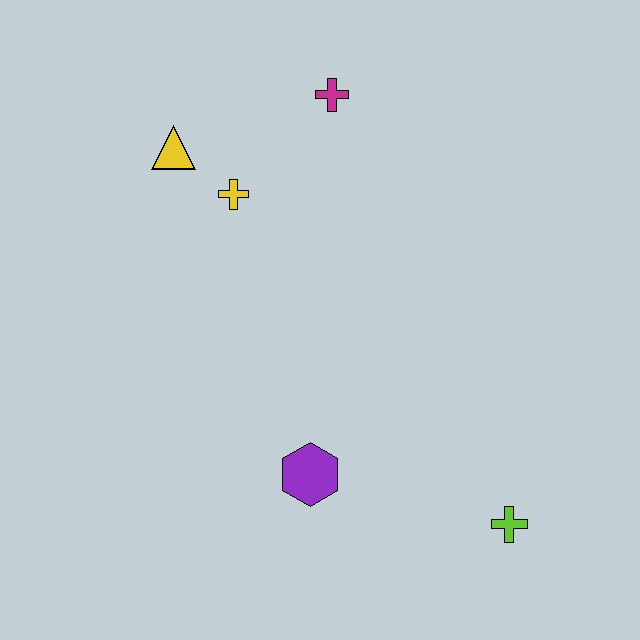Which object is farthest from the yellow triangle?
The lime cross is farthest from the yellow triangle.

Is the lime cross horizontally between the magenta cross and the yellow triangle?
No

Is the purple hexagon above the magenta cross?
No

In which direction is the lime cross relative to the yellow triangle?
The lime cross is below the yellow triangle.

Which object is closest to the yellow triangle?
The yellow cross is closest to the yellow triangle.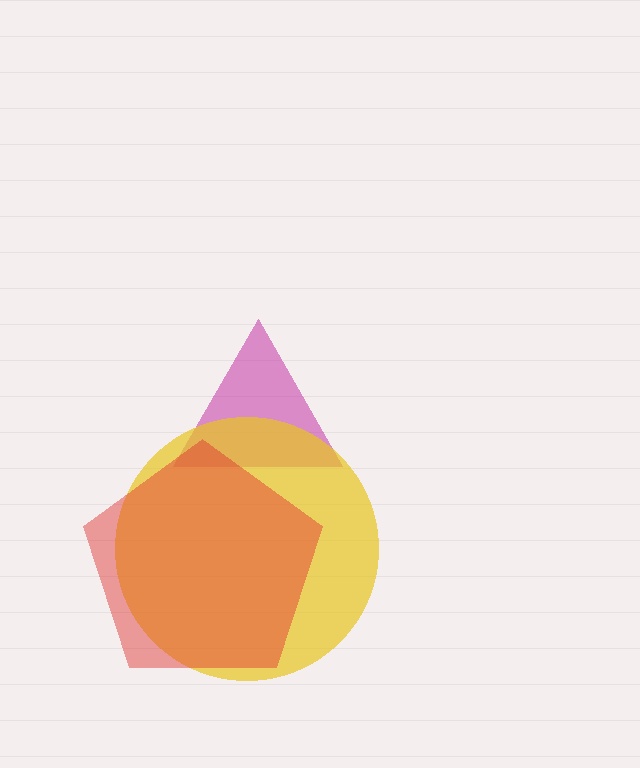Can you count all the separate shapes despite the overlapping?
Yes, there are 3 separate shapes.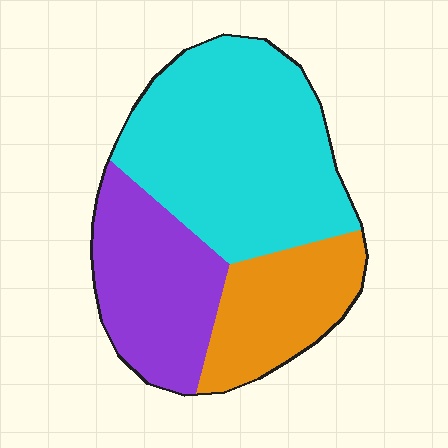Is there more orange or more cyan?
Cyan.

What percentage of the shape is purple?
Purple covers around 30% of the shape.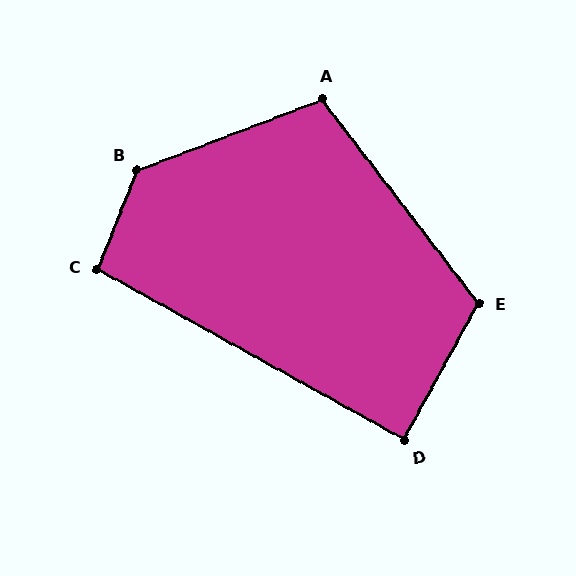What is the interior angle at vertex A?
Approximately 107 degrees (obtuse).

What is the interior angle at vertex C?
Approximately 97 degrees (obtuse).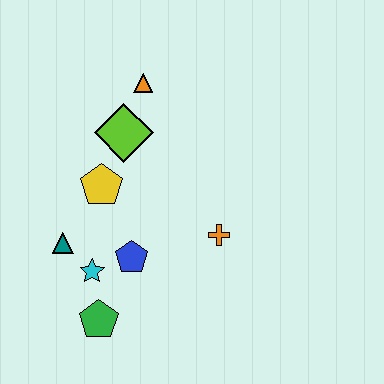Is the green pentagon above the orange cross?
No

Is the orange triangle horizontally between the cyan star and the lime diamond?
No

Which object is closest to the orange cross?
The blue pentagon is closest to the orange cross.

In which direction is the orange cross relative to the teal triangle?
The orange cross is to the right of the teal triangle.